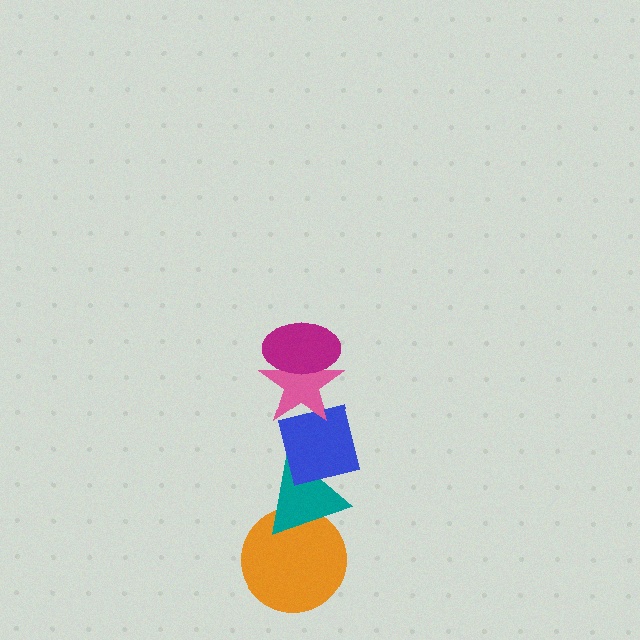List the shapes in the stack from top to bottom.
From top to bottom: the magenta ellipse, the pink star, the blue square, the teal triangle, the orange circle.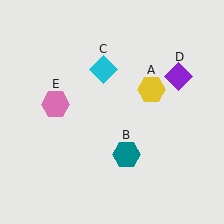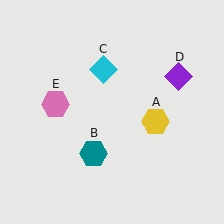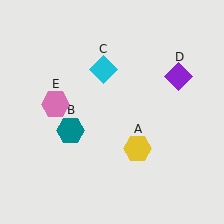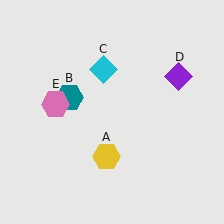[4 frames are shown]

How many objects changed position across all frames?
2 objects changed position: yellow hexagon (object A), teal hexagon (object B).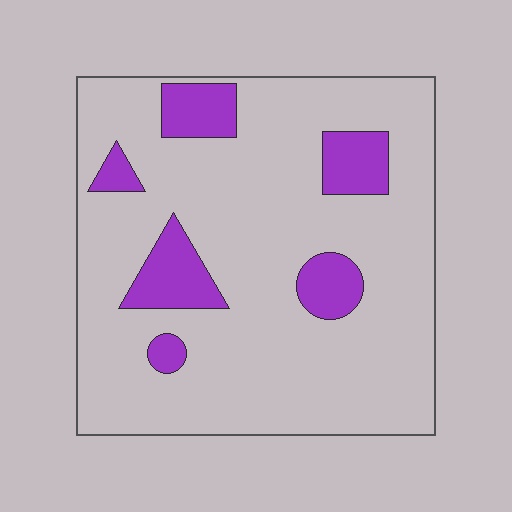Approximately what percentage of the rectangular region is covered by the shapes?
Approximately 15%.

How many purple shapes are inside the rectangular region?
6.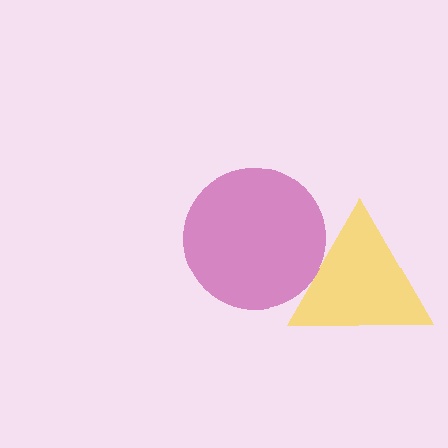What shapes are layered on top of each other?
The layered shapes are: a magenta circle, a yellow triangle.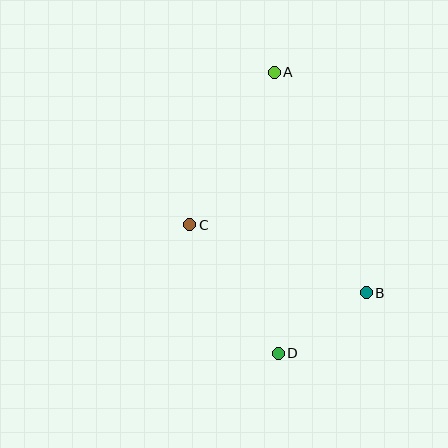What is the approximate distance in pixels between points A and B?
The distance between A and B is approximately 239 pixels.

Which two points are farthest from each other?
Points A and D are farthest from each other.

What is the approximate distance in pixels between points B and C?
The distance between B and C is approximately 189 pixels.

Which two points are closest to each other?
Points B and D are closest to each other.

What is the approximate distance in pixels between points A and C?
The distance between A and C is approximately 174 pixels.